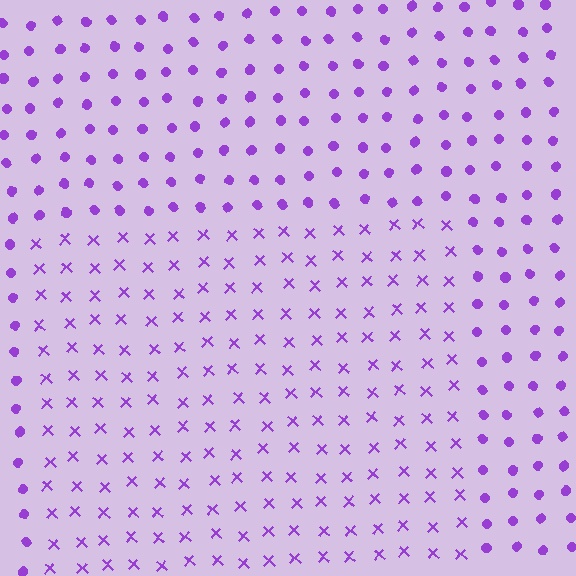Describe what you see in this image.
The image is filled with small purple elements arranged in a uniform grid. A rectangle-shaped region contains X marks, while the surrounding area contains circles. The boundary is defined purely by the change in element shape.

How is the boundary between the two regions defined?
The boundary is defined by a change in element shape: X marks inside vs. circles outside. All elements share the same color and spacing.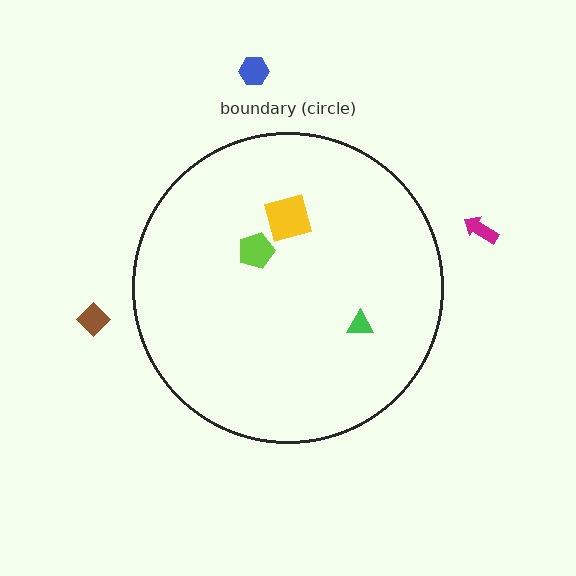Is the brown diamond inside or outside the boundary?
Outside.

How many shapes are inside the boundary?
3 inside, 3 outside.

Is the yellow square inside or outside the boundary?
Inside.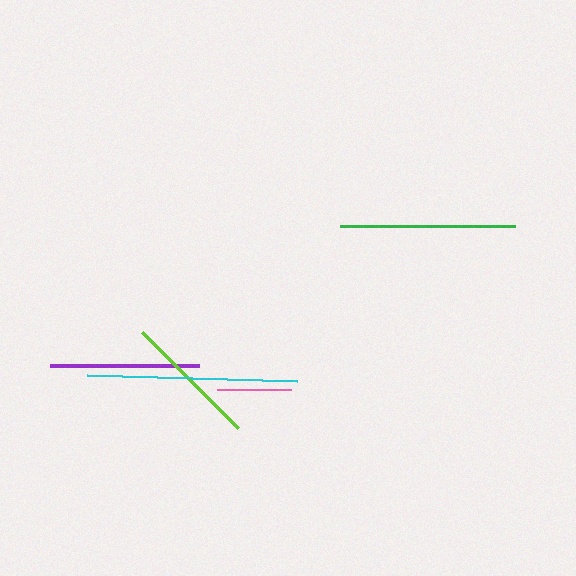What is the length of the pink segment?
The pink segment is approximately 74 pixels long.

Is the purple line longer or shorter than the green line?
The green line is longer than the purple line.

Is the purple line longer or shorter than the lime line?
The purple line is longer than the lime line.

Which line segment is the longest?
The cyan line is the longest at approximately 210 pixels.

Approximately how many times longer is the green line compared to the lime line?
The green line is approximately 1.3 times the length of the lime line.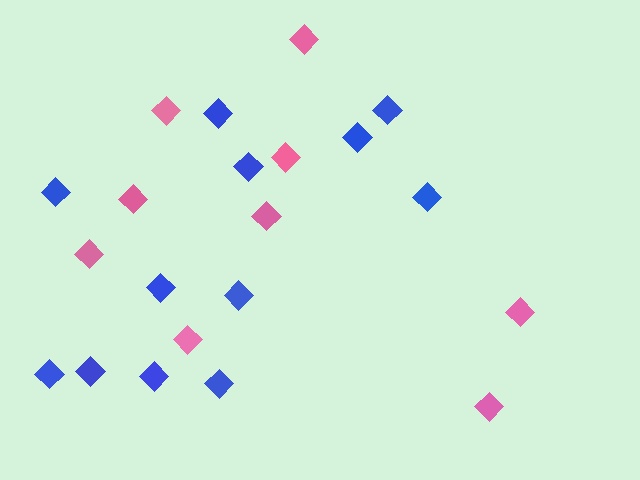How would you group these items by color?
There are 2 groups: one group of blue diamonds (12) and one group of pink diamonds (9).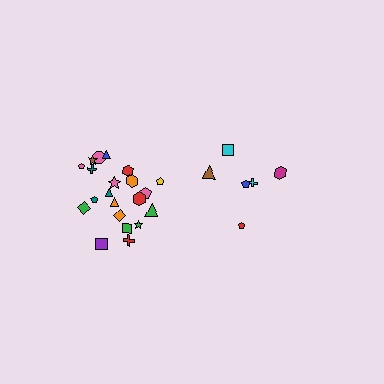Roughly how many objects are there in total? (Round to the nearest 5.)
Roughly 30 objects in total.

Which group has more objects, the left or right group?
The left group.